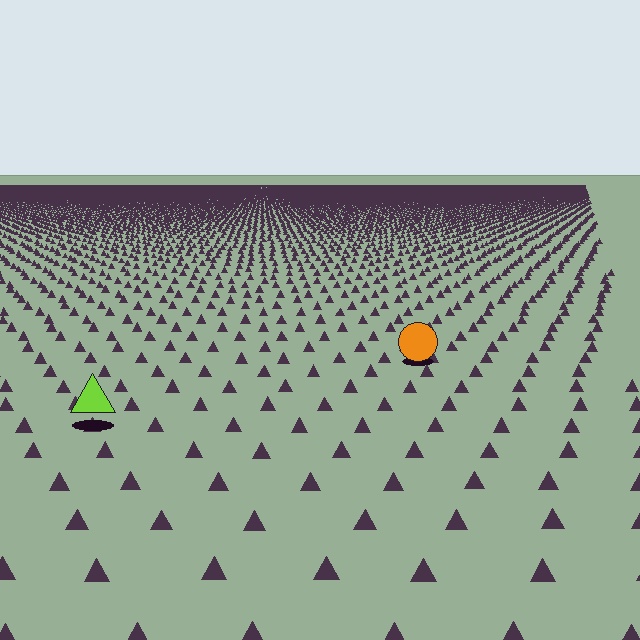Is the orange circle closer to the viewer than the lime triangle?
No. The lime triangle is closer — you can tell from the texture gradient: the ground texture is coarser near it.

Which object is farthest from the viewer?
The orange circle is farthest from the viewer. It appears smaller and the ground texture around it is denser.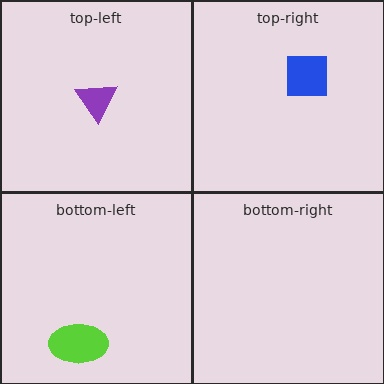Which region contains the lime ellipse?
The bottom-left region.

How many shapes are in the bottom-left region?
1.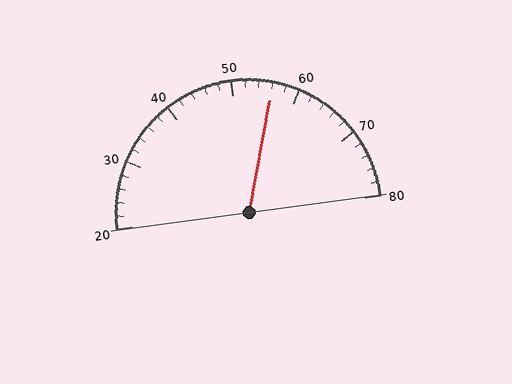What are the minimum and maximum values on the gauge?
The gauge ranges from 20 to 80.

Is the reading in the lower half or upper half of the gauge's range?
The reading is in the upper half of the range (20 to 80).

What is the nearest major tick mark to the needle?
The nearest major tick mark is 60.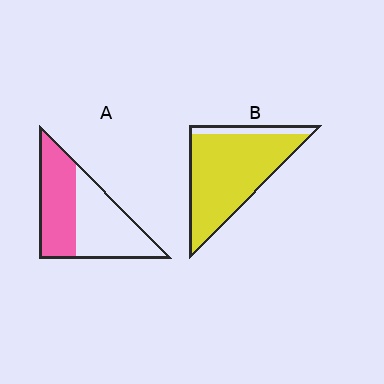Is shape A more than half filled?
Roughly half.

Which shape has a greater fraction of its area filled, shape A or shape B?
Shape B.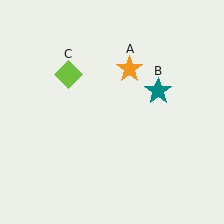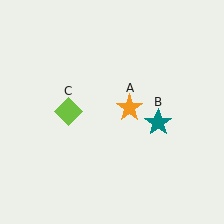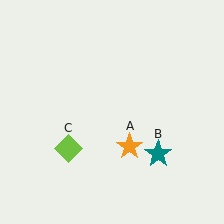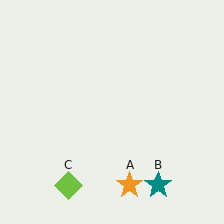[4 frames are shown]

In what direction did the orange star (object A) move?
The orange star (object A) moved down.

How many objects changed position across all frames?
3 objects changed position: orange star (object A), teal star (object B), lime diamond (object C).